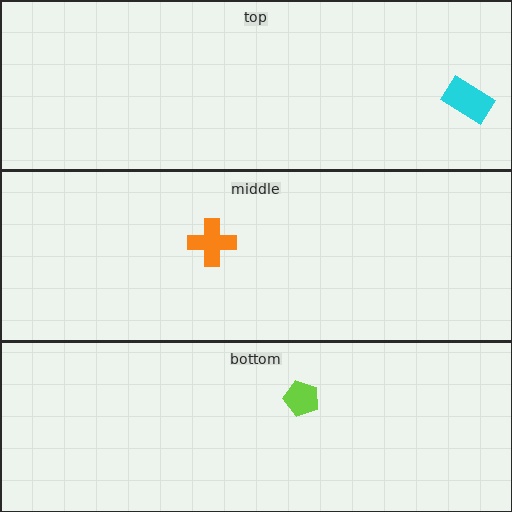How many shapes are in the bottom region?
1.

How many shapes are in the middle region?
1.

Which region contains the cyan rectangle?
The top region.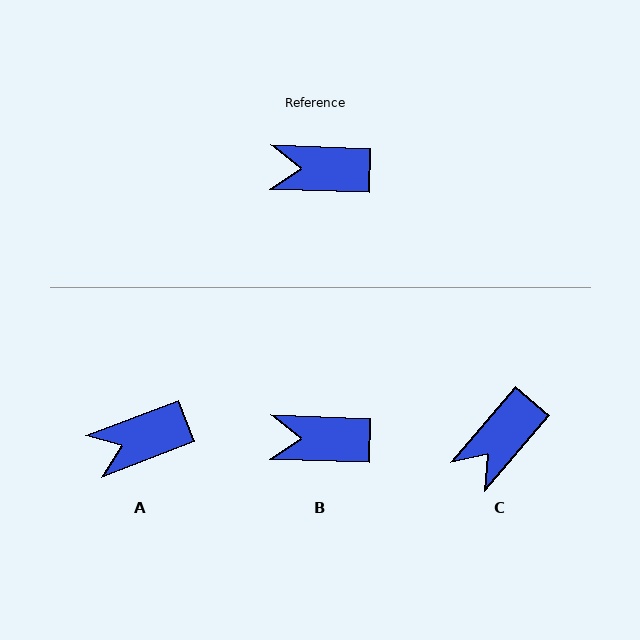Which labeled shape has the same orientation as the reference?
B.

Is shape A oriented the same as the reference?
No, it is off by about 23 degrees.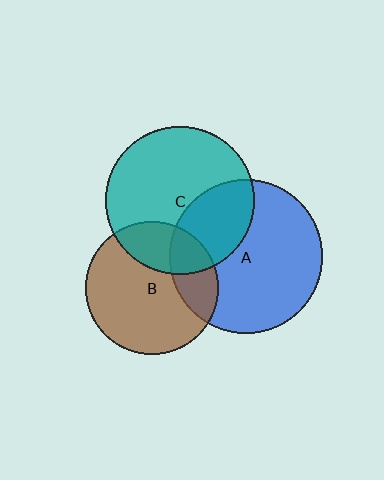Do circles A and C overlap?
Yes.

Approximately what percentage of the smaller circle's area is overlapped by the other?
Approximately 30%.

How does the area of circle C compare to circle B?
Approximately 1.2 times.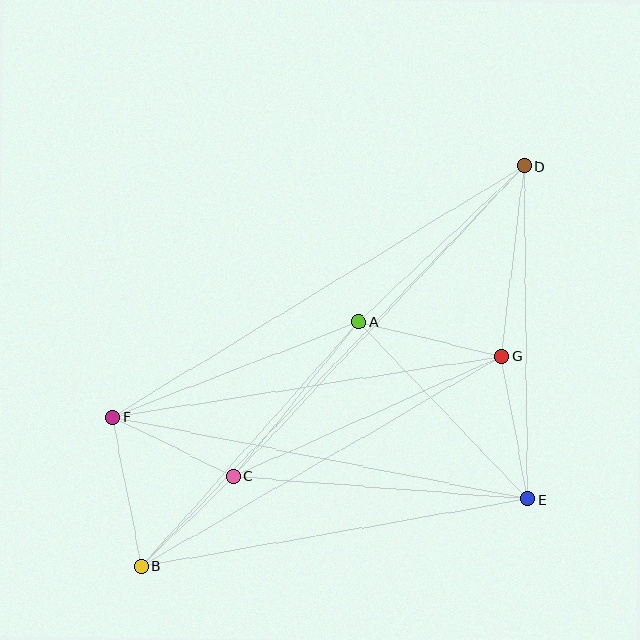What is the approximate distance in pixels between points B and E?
The distance between B and E is approximately 392 pixels.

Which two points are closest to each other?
Points B and C are closest to each other.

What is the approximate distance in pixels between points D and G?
The distance between D and G is approximately 191 pixels.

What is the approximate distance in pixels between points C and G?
The distance between C and G is approximately 293 pixels.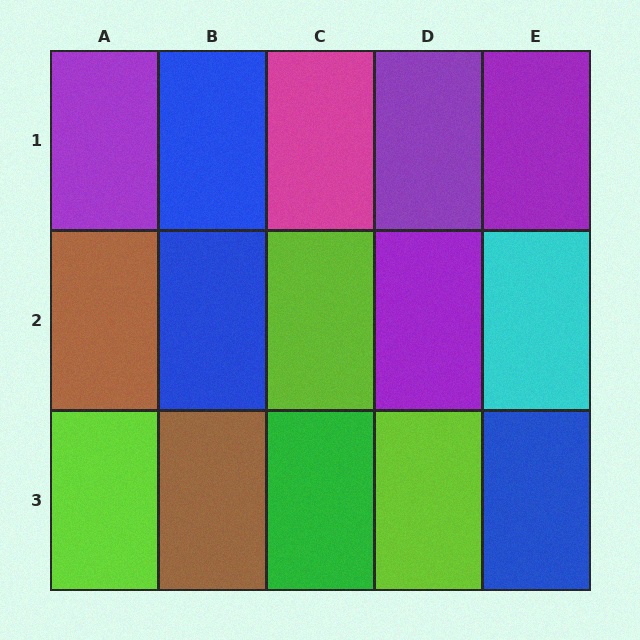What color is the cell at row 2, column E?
Cyan.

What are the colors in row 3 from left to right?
Lime, brown, green, lime, blue.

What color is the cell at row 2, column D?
Purple.